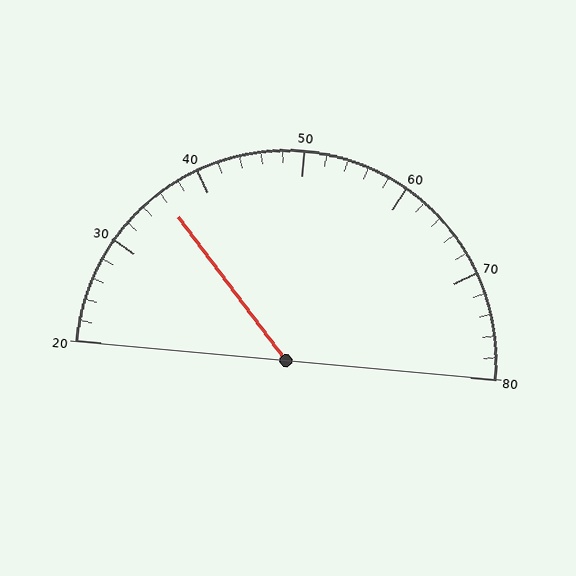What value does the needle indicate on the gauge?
The needle indicates approximately 36.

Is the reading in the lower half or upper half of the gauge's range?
The reading is in the lower half of the range (20 to 80).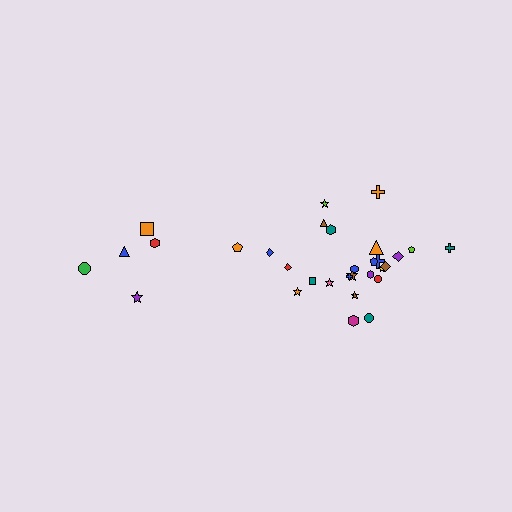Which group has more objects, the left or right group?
The right group.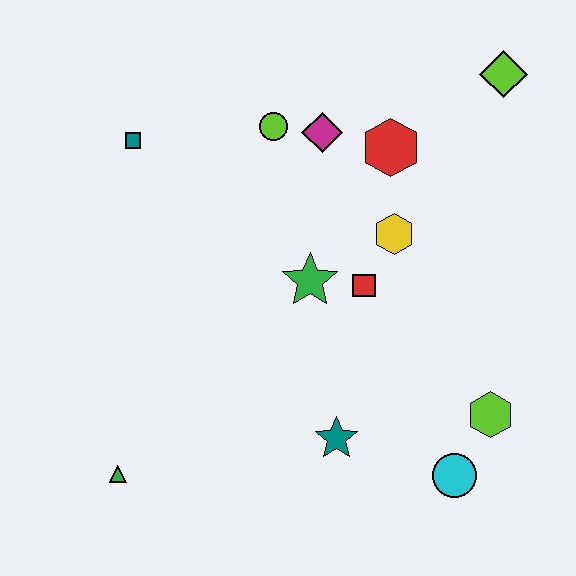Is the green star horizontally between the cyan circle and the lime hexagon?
No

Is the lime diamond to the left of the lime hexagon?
No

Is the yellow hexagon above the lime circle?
No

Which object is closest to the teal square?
The lime circle is closest to the teal square.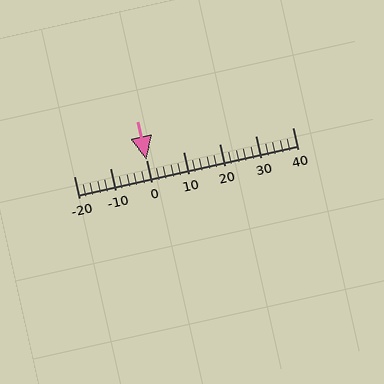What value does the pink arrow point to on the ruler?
The pink arrow points to approximately 0.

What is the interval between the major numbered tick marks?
The major tick marks are spaced 10 units apart.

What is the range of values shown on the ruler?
The ruler shows values from -20 to 40.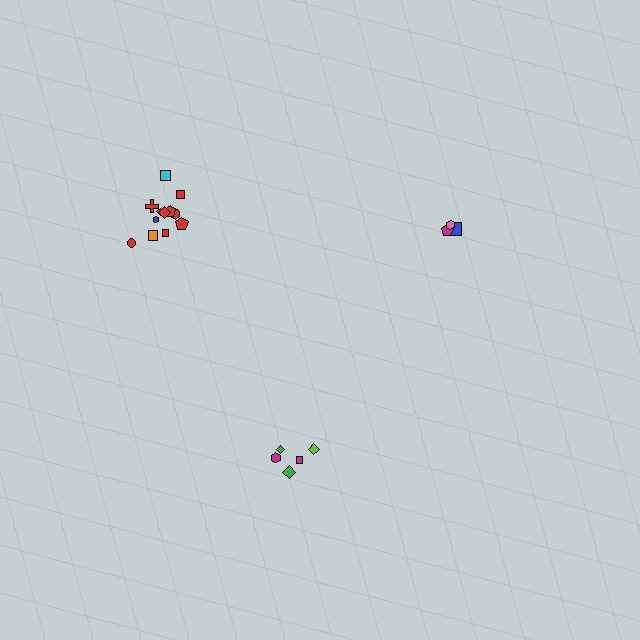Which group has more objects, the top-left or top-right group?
The top-left group.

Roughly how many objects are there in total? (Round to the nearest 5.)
Roughly 20 objects in total.